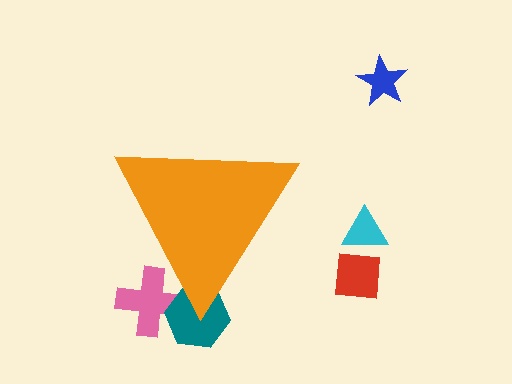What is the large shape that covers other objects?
An orange triangle.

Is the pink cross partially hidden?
Yes, the pink cross is partially hidden behind the orange triangle.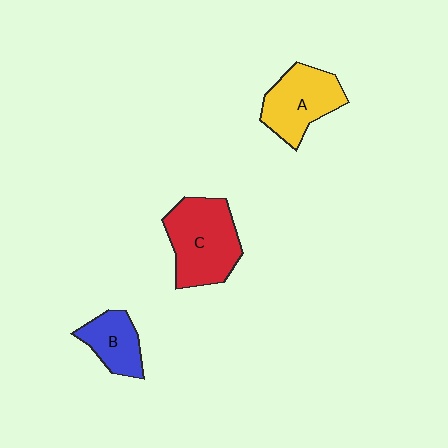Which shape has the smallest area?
Shape B (blue).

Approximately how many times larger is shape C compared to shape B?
Approximately 1.9 times.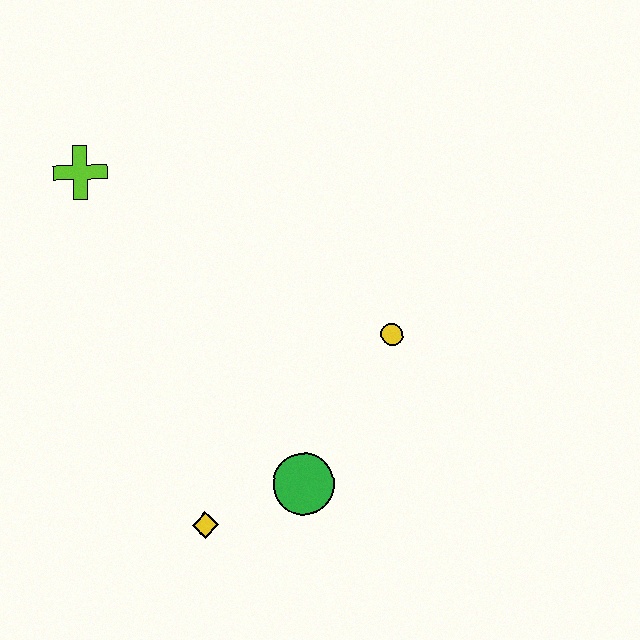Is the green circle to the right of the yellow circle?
No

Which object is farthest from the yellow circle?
The lime cross is farthest from the yellow circle.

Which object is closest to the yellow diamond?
The green circle is closest to the yellow diamond.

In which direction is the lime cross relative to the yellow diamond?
The lime cross is above the yellow diamond.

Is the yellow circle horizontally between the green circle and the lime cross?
No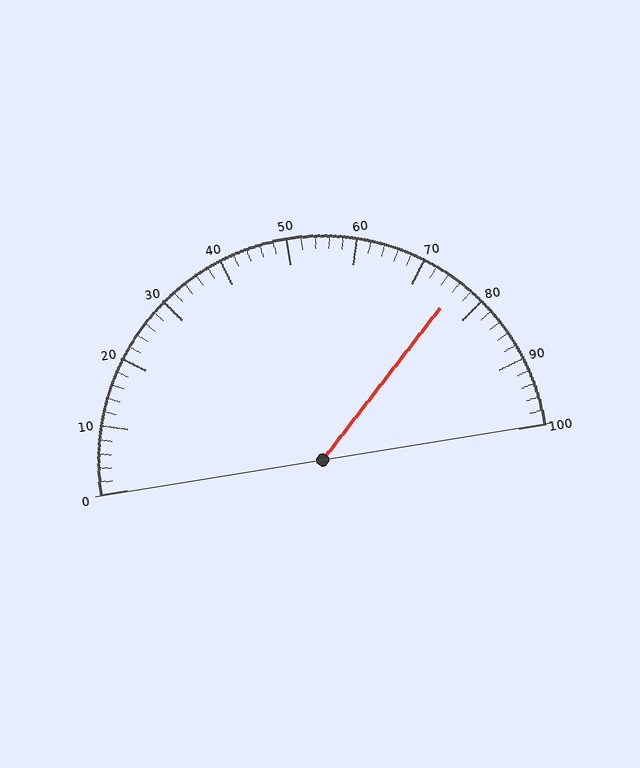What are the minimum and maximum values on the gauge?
The gauge ranges from 0 to 100.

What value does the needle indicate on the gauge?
The needle indicates approximately 76.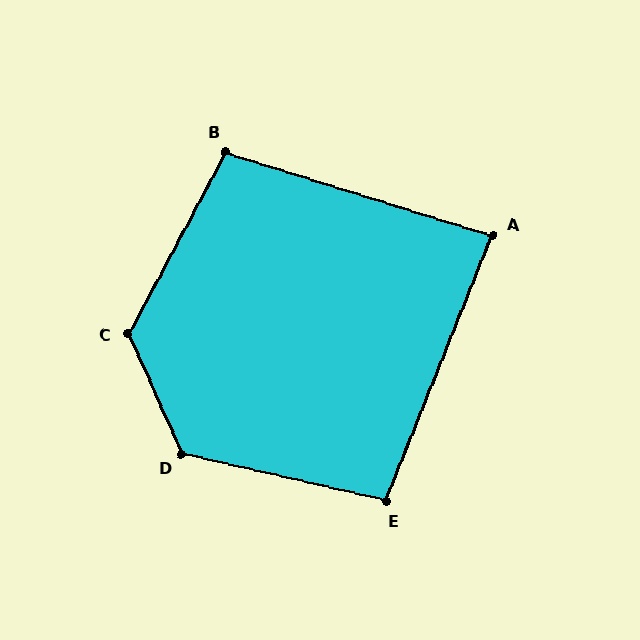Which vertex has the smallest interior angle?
A, at approximately 85 degrees.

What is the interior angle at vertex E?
Approximately 99 degrees (obtuse).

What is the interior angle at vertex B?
Approximately 101 degrees (obtuse).